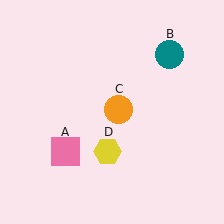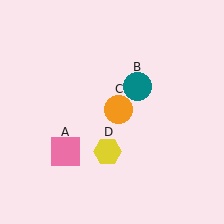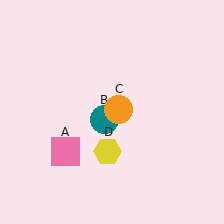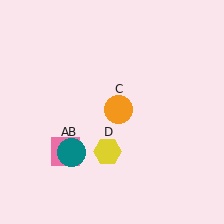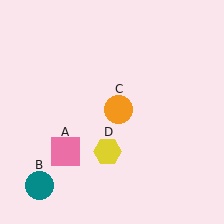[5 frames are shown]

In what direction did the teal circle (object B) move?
The teal circle (object B) moved down and to the left.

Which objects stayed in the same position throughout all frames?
Pink square (object A) and orange circle (object C) and yellow hexagon (object D) remained stationary.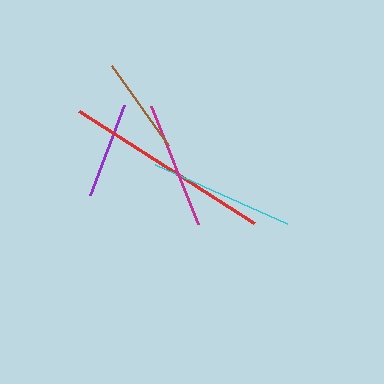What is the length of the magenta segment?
The magenta segment is approximately 127 pixels long.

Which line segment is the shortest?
The purple line is the shortest at approximately 95 pixels.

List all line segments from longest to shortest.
From longest to shortest: red, cyan, magenta, brown, purple.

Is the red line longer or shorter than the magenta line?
The red line is longer than the magenta line.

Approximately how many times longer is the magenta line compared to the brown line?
The magenta line is approximately 1.3 times the length of the brown line.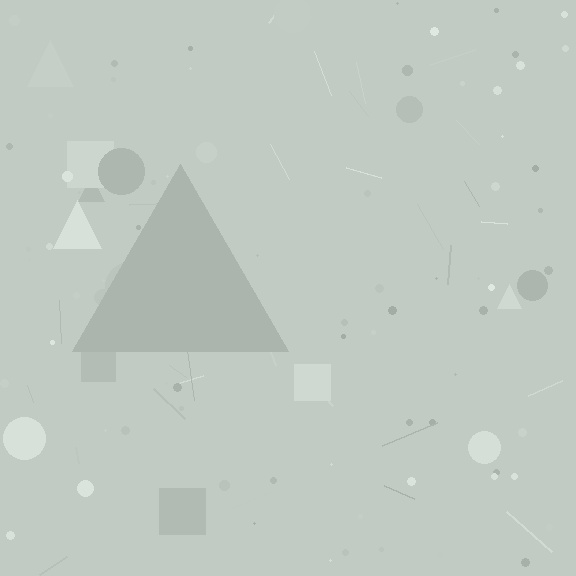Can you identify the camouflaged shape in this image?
The camouflaged shape is a triangle.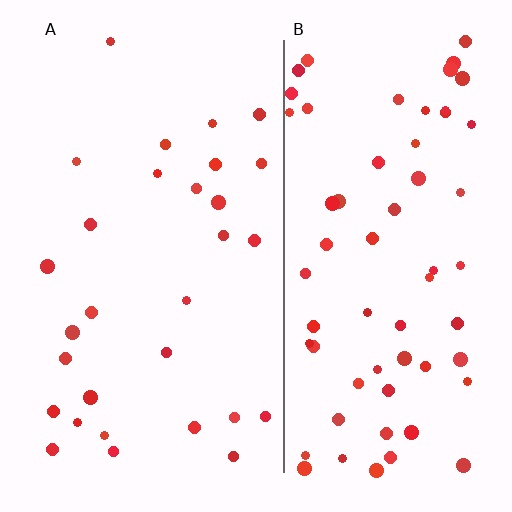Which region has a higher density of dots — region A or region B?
B (the right).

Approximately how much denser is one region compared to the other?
Approximately 2.2× — region B over region A.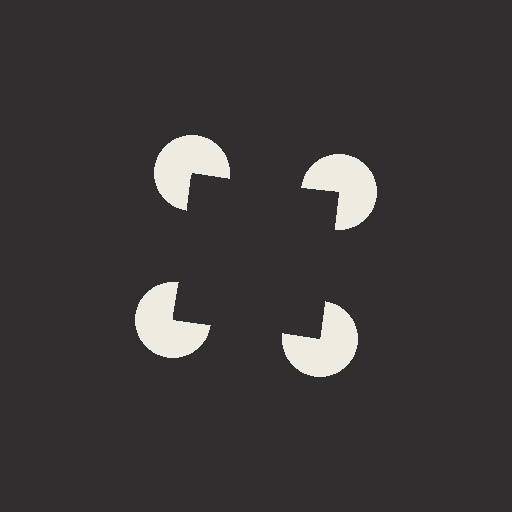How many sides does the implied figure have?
4 sides.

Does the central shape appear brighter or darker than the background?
It typically appears slightly darker than the background, even though no actual brightness change is drawn.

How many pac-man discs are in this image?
There are 4 — one at each vertex of the illusory square.